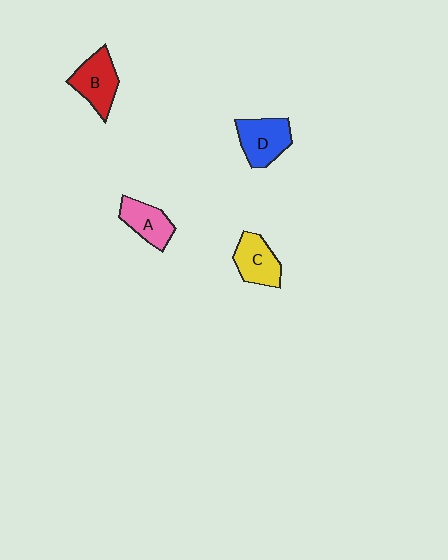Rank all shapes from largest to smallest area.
From largest to smallest: D (blue), B (red), C (yellow), A (pink).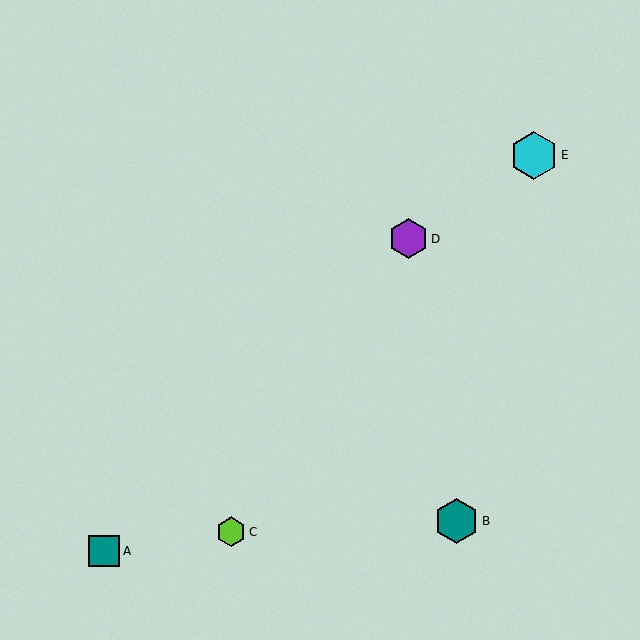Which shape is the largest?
The cyan hexagon (labeled E) is the largest.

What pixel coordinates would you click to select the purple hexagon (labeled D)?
Click at (408, 239) to select the purple hexagon D.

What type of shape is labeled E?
Shape E is a cyan hexagon.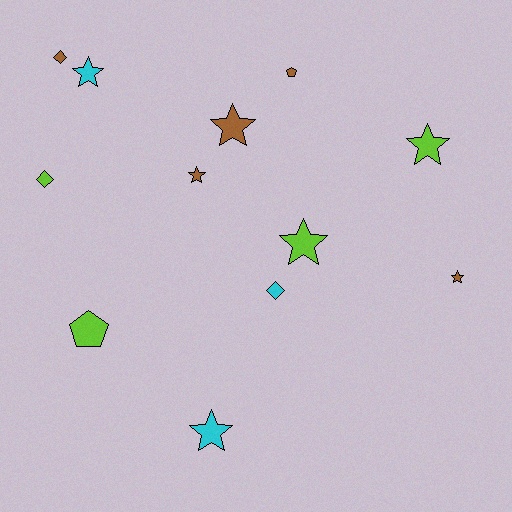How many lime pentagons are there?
There is 1 lime pentagon.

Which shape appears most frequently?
Star, with 7 objects.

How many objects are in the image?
There are 12 objects.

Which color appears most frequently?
Brown, with 5 objects.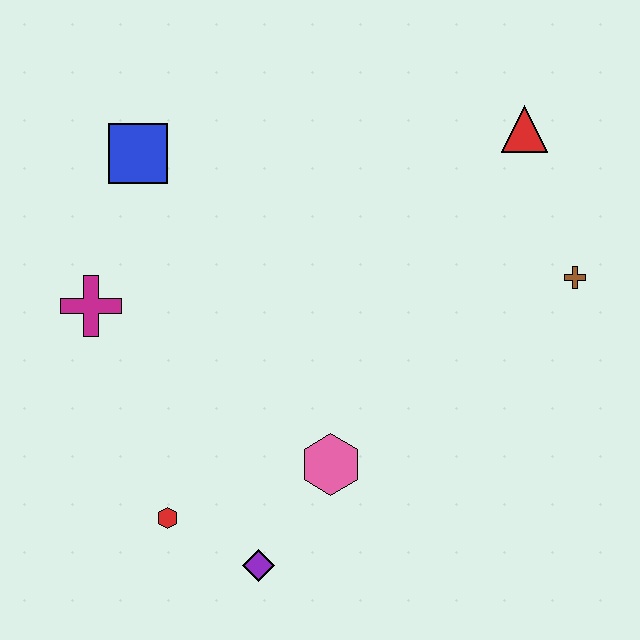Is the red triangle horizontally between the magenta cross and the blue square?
No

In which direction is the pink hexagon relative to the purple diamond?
The pink hexagon is above the purple diamond.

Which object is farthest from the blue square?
The brown cross is farthest from the blue square.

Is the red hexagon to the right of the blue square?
Yes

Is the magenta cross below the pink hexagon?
No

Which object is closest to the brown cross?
The red triangle is closest to the brown cross.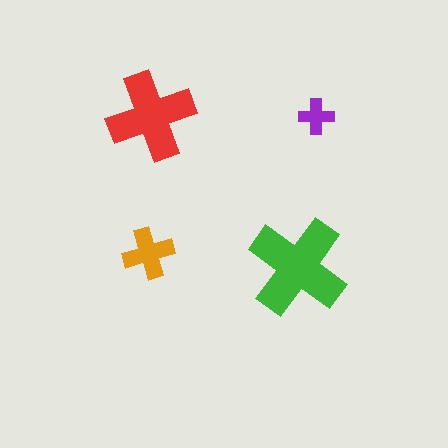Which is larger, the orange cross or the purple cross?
The orange one.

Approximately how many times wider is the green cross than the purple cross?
About 3 times wider.